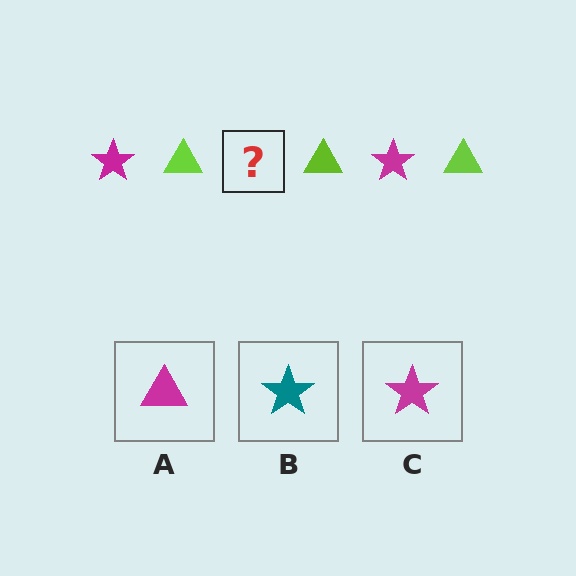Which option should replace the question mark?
Option C.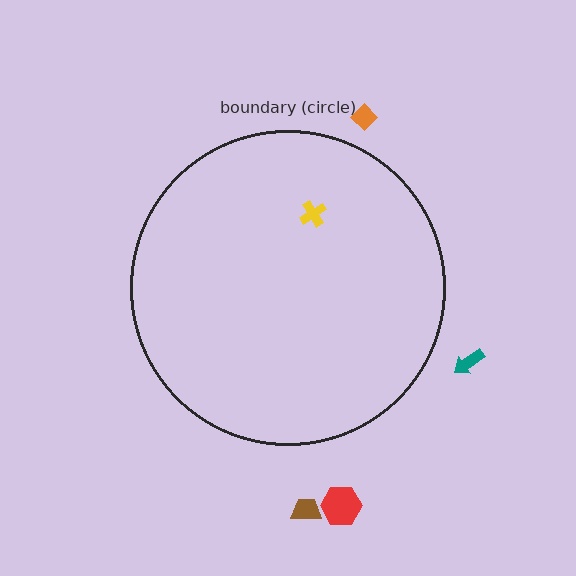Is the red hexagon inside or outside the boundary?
Outside.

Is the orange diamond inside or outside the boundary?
Outside.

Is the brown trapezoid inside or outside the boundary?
Outside.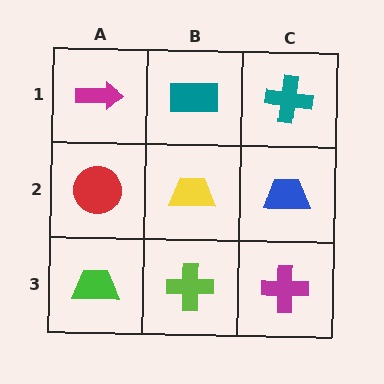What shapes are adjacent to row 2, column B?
A teal rectangle (row 1, column B), a lime cross (row 3, column B), a red circle (row 2, column A), a blue trapezoid (row 2, column C).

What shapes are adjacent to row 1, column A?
A red circle (row 2, column A), a teal rectangle (row 1, column B).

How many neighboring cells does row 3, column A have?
2.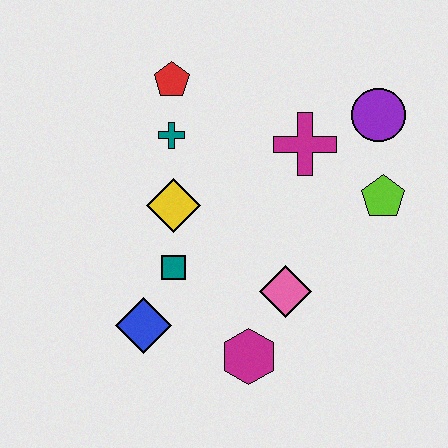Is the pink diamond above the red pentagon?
No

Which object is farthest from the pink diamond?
The red pentagon is farthest from the pink diamond.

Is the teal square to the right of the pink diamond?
No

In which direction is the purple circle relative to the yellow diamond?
The purple circle is to the right of the yellow diamond.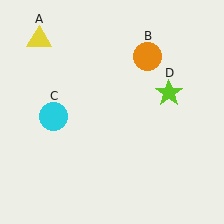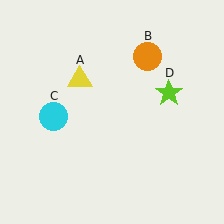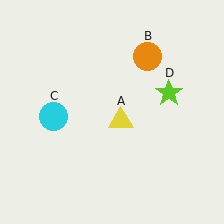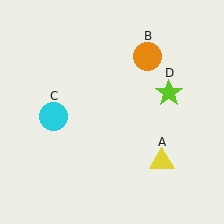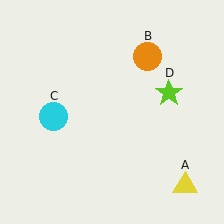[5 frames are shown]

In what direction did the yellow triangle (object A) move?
The yellow triangle (object A) moved down and to the right.